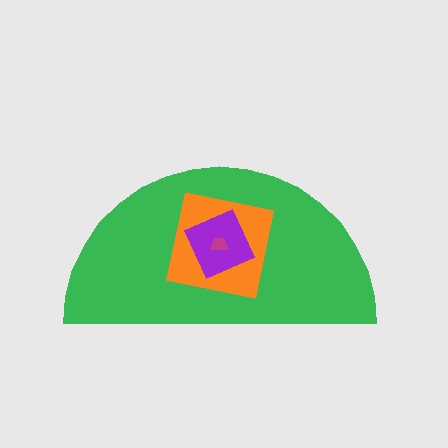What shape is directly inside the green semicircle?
The orange square.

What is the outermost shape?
The green semicircle.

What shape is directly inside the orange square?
The purple diamond.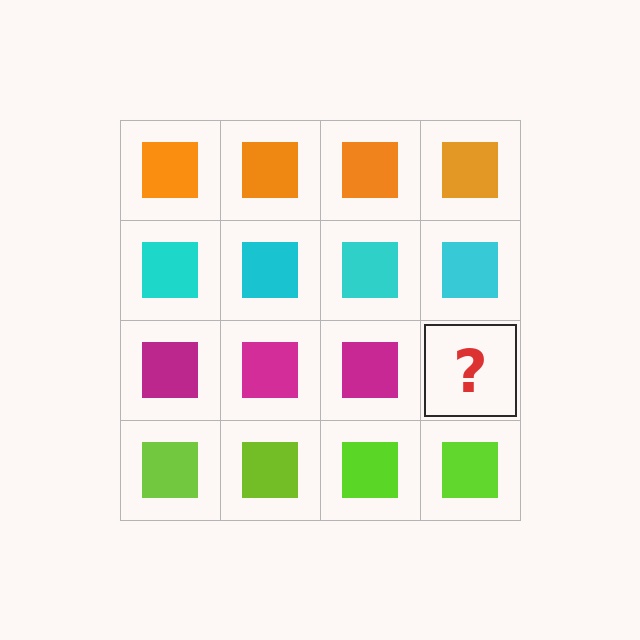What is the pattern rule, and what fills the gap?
The rule is that each row has a consistent color. The gap should be filled with a magenta square.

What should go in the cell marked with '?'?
The missing cell should contain a magenta square.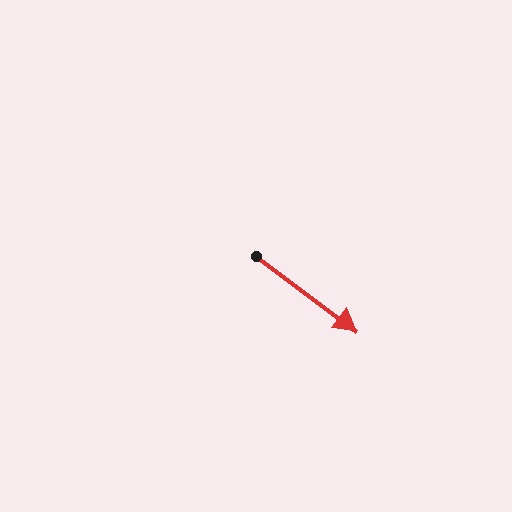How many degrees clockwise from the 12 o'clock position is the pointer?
Approximately 127 degrees.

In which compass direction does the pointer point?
Southeast.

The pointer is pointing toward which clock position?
Roughly 4 o'clock.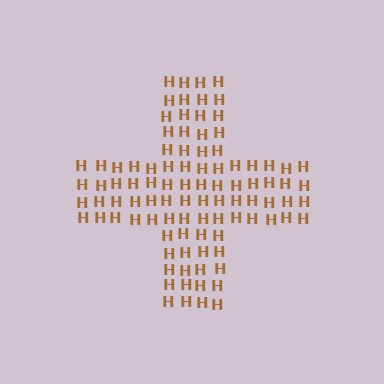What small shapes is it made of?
It is made of small letter H's.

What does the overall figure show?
The overall figure shows a cross.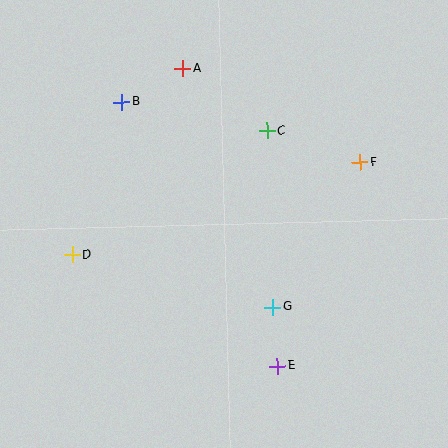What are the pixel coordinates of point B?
Point B is at (121, 102).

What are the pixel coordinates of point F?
Point F is at (360, 162).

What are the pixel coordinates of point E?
Point E is at (278, 366).